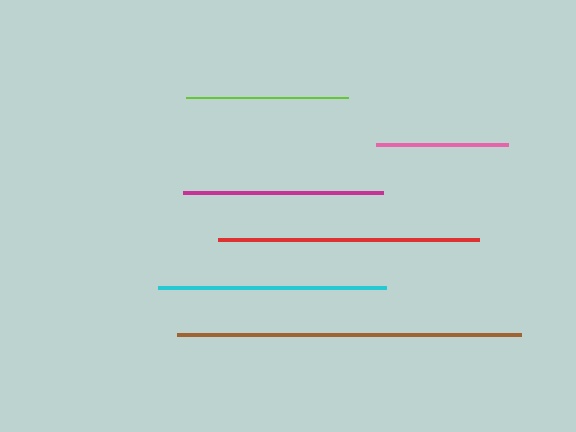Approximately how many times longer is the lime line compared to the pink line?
The lime line is approximately 1.2 times the length of the pink line.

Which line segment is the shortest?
The pink line is the shortest at approximately 131 pixels.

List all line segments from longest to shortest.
From longest to shortest: brown, red, cyan, magenta, lime, pink.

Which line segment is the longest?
The brown line is the longest at approximately 344 pixels.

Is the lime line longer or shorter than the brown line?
The brown line is longer than the lime line.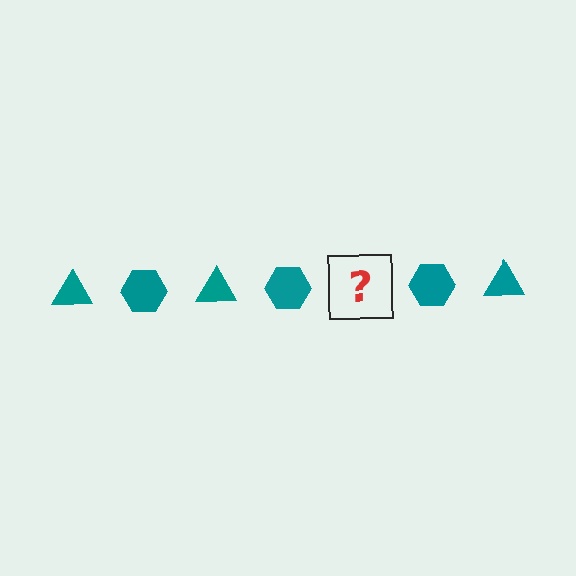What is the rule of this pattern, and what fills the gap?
The rule is that the pattern cycles through triangle, hexagon shapes in teal. The gap should be filled with a teal triangle.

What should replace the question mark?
The question mark should be replaced with a teal triangle.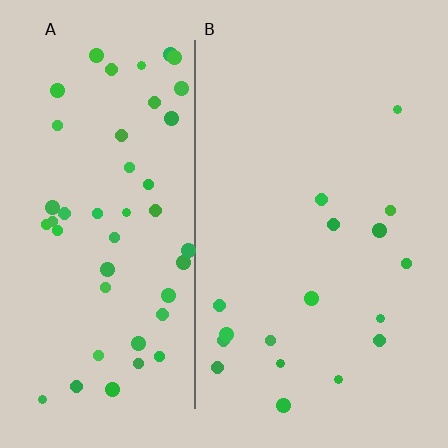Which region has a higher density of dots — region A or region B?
A (the left).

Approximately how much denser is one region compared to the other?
Approximately 2.9× — region A over region B.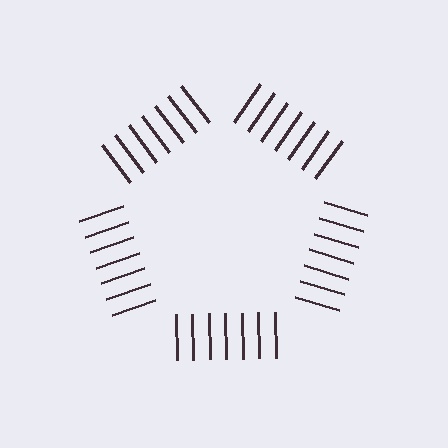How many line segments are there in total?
35 — 7 along each of the 5 edges.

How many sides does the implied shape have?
5 sides — the line-ends trace a pentagon.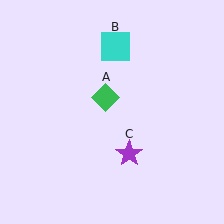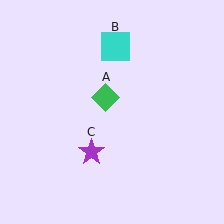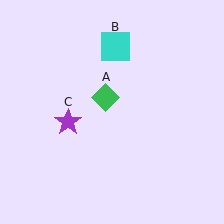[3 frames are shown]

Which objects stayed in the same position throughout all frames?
Green diamond (object A) and cyan square (object B) remained stationary.